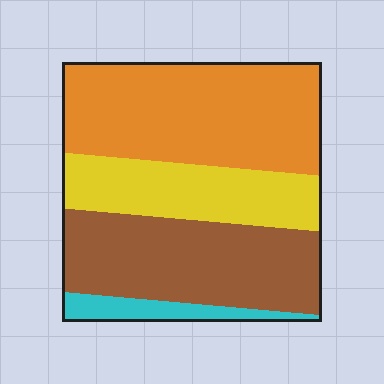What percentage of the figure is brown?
Brown covers 32% of the figure.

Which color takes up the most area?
Orange, at roughly 40%.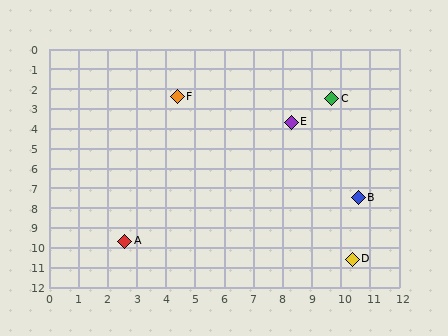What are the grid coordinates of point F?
Point F is at approximately (4.4, 2.4).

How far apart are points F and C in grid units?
Points F and C are about 5.3 grid units apart.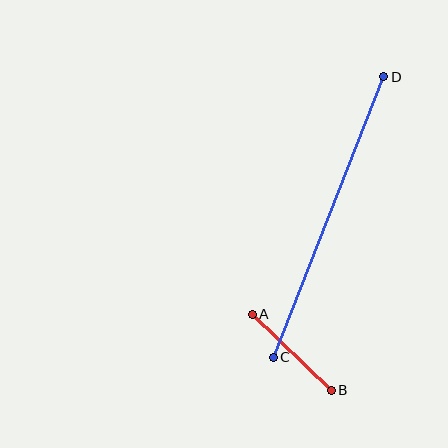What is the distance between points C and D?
The distance is approximately 301 pixels.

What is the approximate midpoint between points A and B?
The midpoint is at approximately (292, 352) pixels.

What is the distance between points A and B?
The distance is approximately 110 pixels.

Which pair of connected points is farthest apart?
Points C and D are farthest apart.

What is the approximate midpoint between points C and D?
The midpoint is at approximately (328, 217) pixels.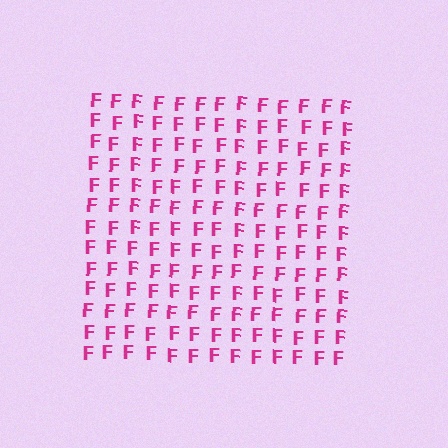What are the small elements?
The small elements are letter F's.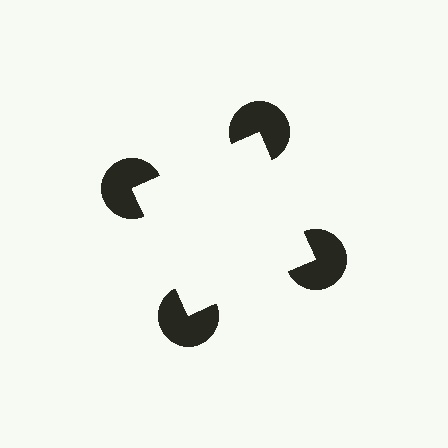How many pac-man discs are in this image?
There are 4 — one at each vertex of the illusory square.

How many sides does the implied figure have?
4 sides.